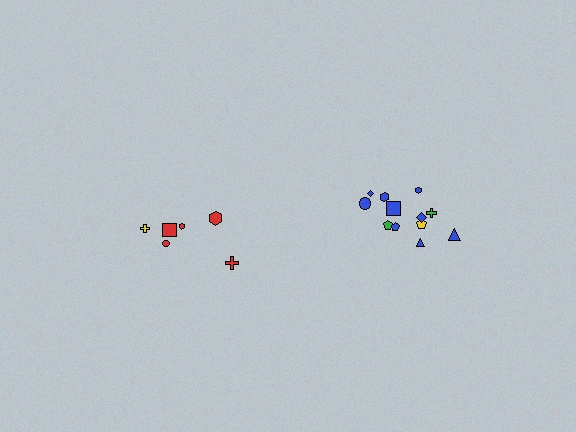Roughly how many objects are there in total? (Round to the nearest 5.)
Roughly 20 objects in total.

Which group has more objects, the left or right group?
The right group.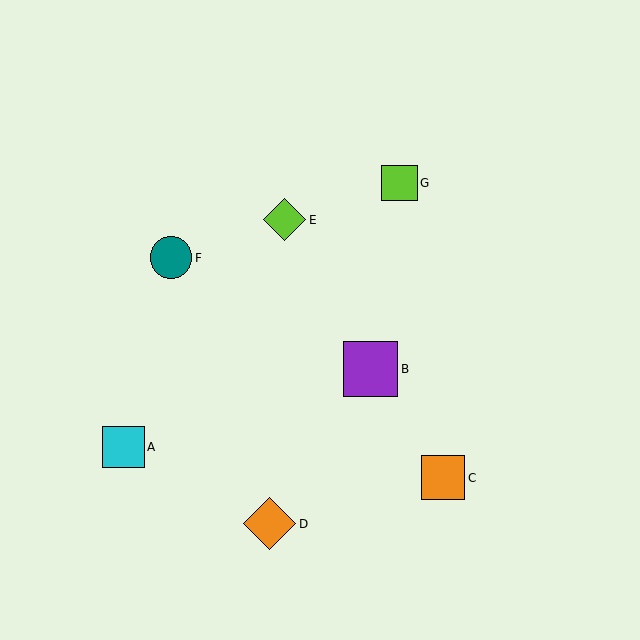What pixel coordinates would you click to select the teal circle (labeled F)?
Click at (171, 258) to select the teal circle F.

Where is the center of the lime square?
The center of the lime square is at (400, 183).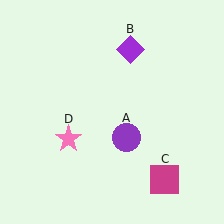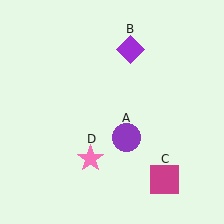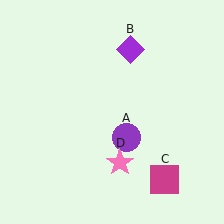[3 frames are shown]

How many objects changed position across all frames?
1 object changed position: pink star (object D).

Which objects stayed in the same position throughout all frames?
Purple circle (object A) and purple diamond (object B) and magenta square (object C) remained stationary.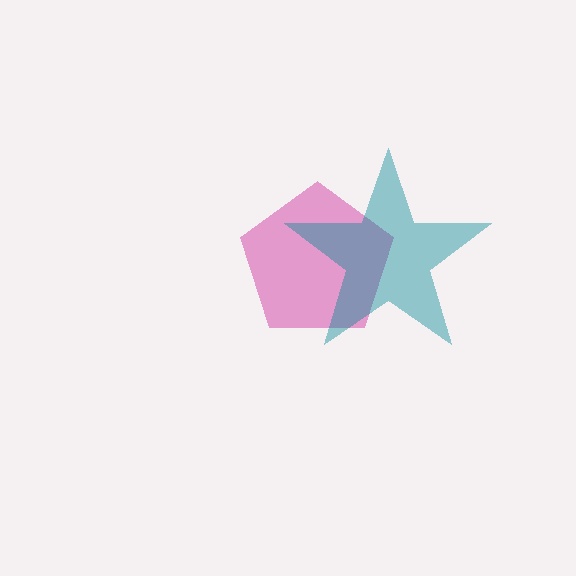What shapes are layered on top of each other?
The layered shapes are: a pink pentagon, a teal star.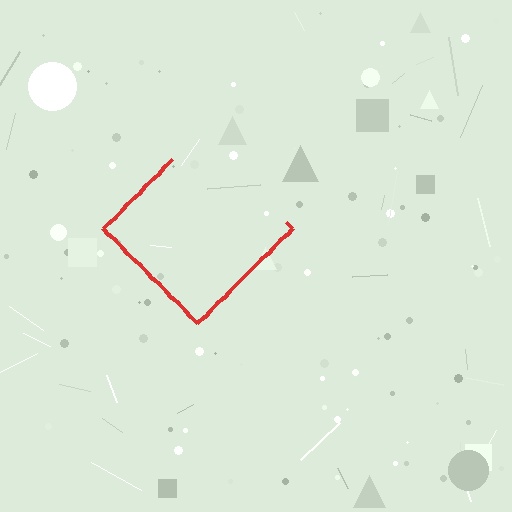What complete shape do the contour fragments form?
The contour fragments form a diamond.